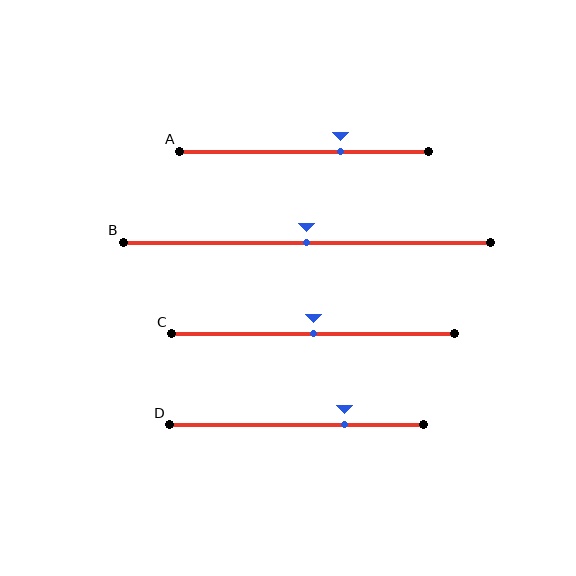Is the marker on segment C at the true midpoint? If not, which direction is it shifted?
Yes, the marker on segment C is at the true midpoint.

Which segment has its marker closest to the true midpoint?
Segment B has its marker closest to the true midpoint.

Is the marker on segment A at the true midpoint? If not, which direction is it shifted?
No, the marker on segment A is shifted to the right by about 14% of the segment length.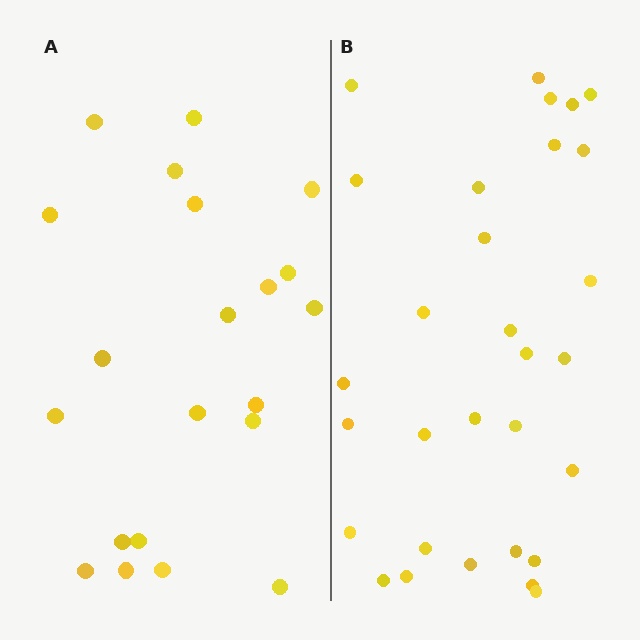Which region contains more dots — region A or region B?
Region B (the right region) has more dots.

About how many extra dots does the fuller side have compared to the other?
Region B has roughly 8 or so more dots than region A.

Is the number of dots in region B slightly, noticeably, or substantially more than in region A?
Region B has noticeably more, but not dramatically so. The ratio is roughly 1.4 to 1.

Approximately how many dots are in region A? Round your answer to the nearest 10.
About 20 dots. (The exact count is 21, which rounds to 20.)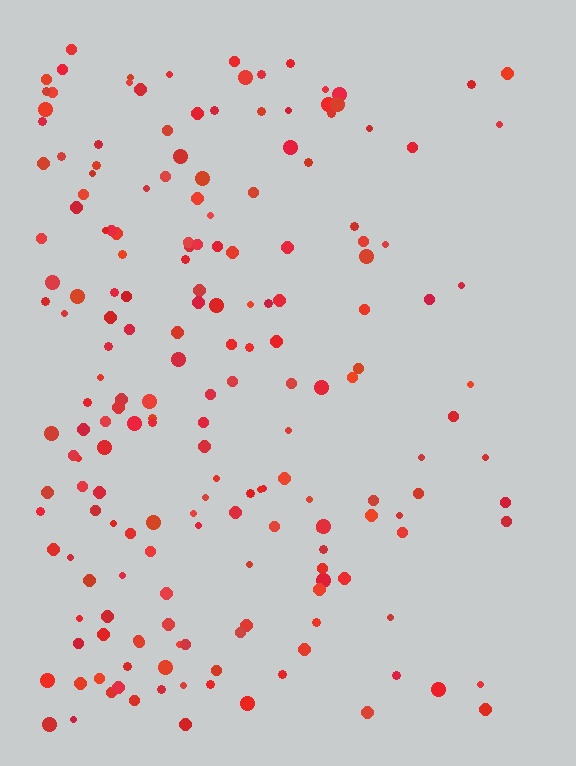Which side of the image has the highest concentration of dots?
The left.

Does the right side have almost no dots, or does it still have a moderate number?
Still a moderate number, just noticeably fewer than the left.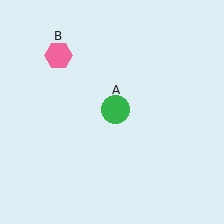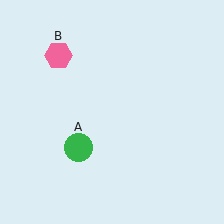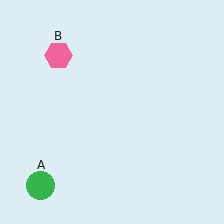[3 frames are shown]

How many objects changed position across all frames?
1 object changed position: green circle (object A).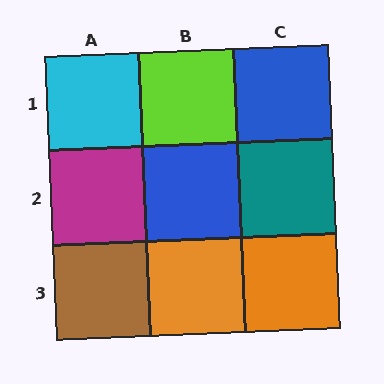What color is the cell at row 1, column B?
Lime.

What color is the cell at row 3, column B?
Orange.